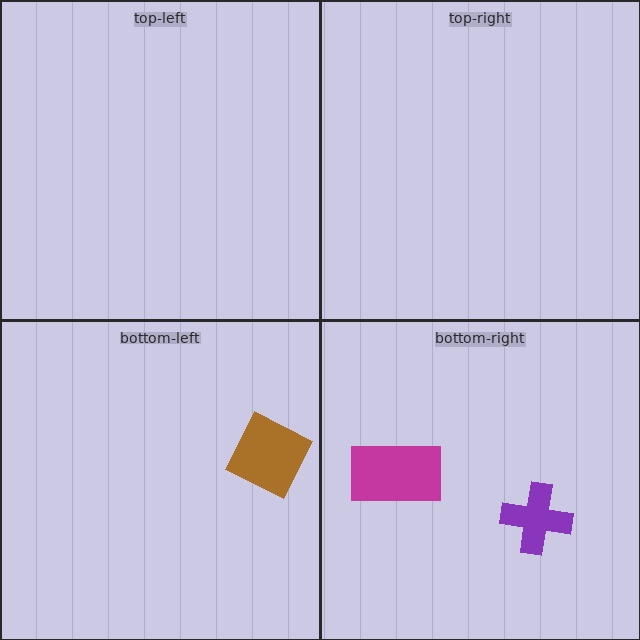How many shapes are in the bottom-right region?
2.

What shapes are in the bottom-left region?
The brown square.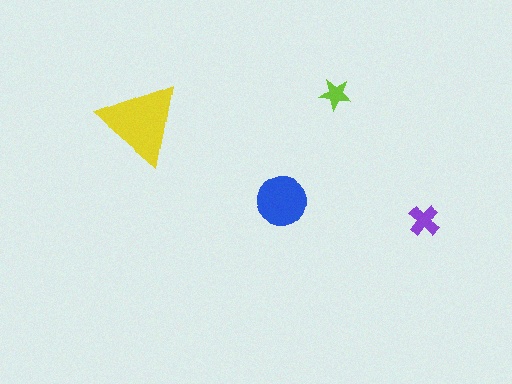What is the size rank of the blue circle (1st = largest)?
2nd.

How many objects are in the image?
There are 4 objects in the image.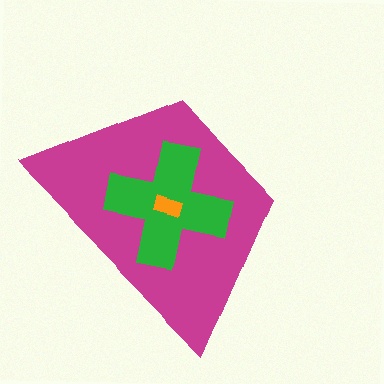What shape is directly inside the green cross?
The orange rectangle.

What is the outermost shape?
The magenta trapezoid.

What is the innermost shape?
The orange rectangle.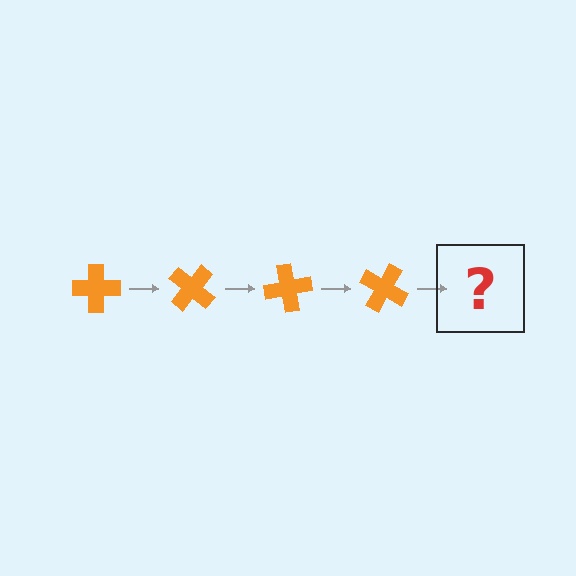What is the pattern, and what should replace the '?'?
The pattern is that the cross rotates 40 degrees each step. The '?' should be an orange cross rotated 160 degrees.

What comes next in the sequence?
The next element should be an orange cross rotated 160 degrees.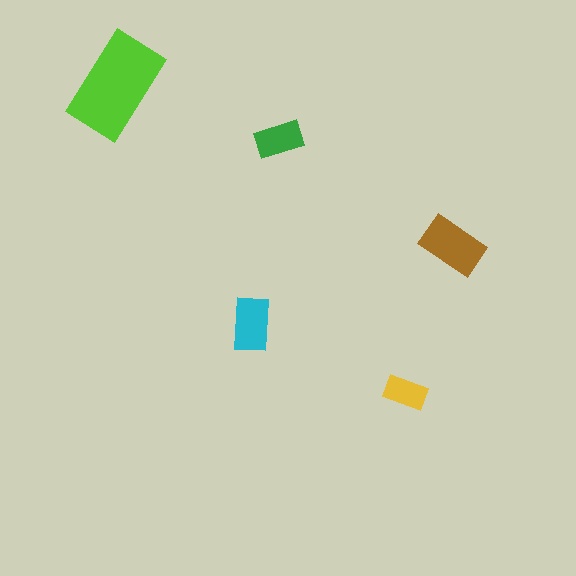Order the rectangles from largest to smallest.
the lime one, the brown one, the cyan one, the green one, the yellow one.